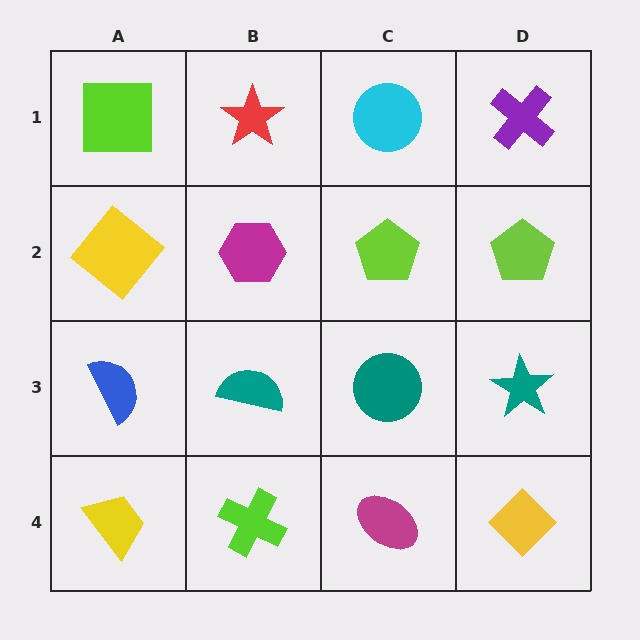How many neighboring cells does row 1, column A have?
2.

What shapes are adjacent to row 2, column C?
A cyan circle (row 1, column C), a teal circle (row 3, column C), a magenta hexagon (row 2, column B), a lime pentagon (row 2, column D).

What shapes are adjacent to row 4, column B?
A teal semicircle (row 3, column B), a yellow trapezoid (row 4, column A), a magenta ellipse (row 4, column C).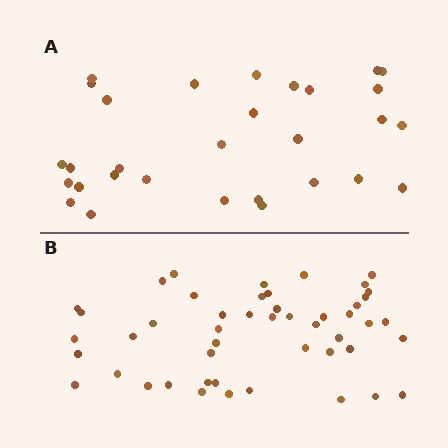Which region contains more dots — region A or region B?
Region B (the bottom region) has more dots.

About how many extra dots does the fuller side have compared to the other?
Region B has approximately 20 more dots than region A.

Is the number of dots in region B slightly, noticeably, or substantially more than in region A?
Region B has substantially more. The ratio is roughly 1.6 to 1.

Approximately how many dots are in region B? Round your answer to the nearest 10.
About 50 dots. (The exact count is 48, which rounds to 50.)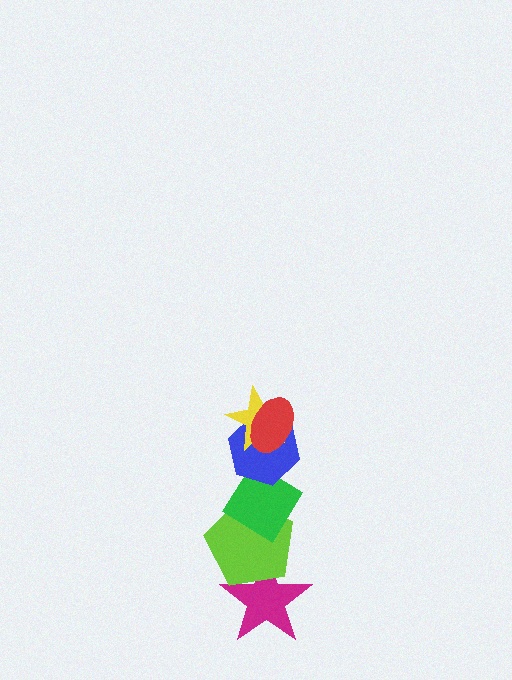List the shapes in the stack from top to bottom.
From top to bottom: the red ellipse, the yellow star, the blue hexagon, the green diamond, the lime pentagon, the magenta star.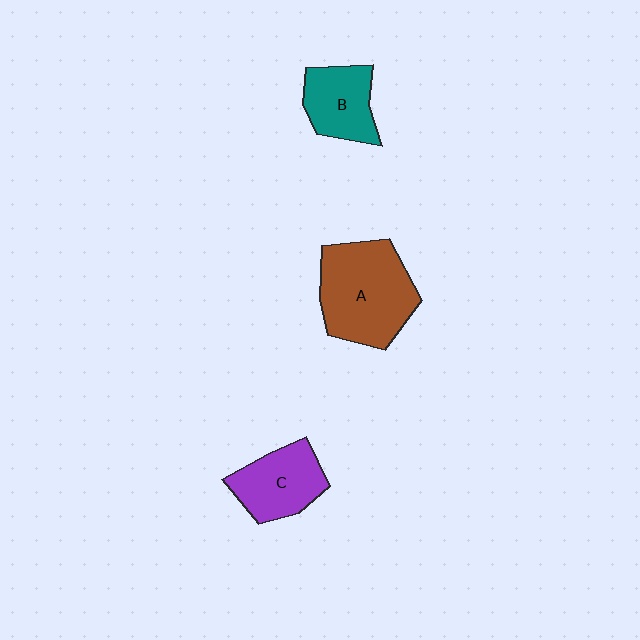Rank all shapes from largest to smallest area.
From largest to smallest: A (brown), C (purple), B (teal).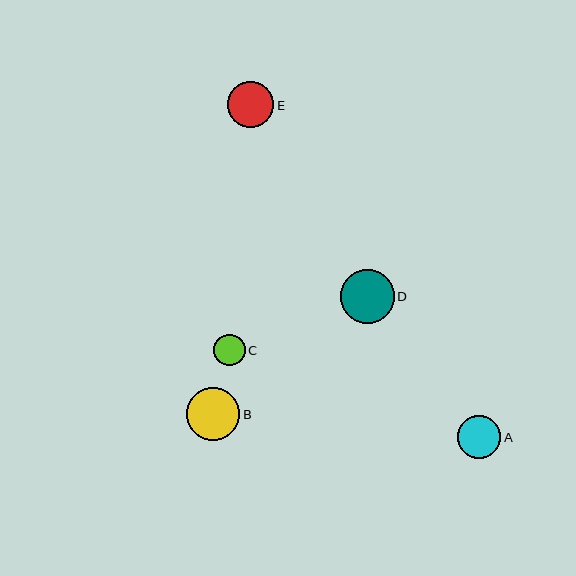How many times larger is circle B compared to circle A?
Circle B is approximately 1.2 times the size of circle A.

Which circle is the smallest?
Circle C is the smallest with a size of approximately 31 pixels.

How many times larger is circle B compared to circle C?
Circle B is approximately 1.7 times the size of circle C.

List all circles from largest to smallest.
From largest to smallest: D, B, E, A, C.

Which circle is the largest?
Circle D is the largest with a size of approximately 53 pixels.